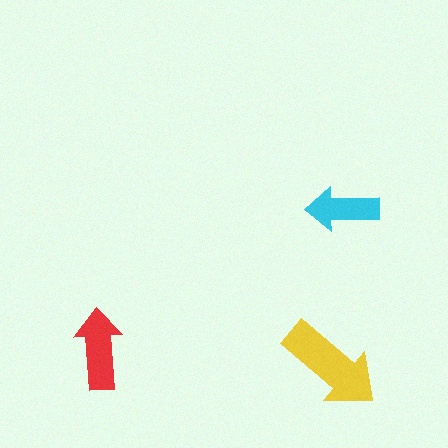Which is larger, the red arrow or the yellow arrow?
The yellow one.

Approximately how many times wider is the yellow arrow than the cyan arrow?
About 1.5 times wider.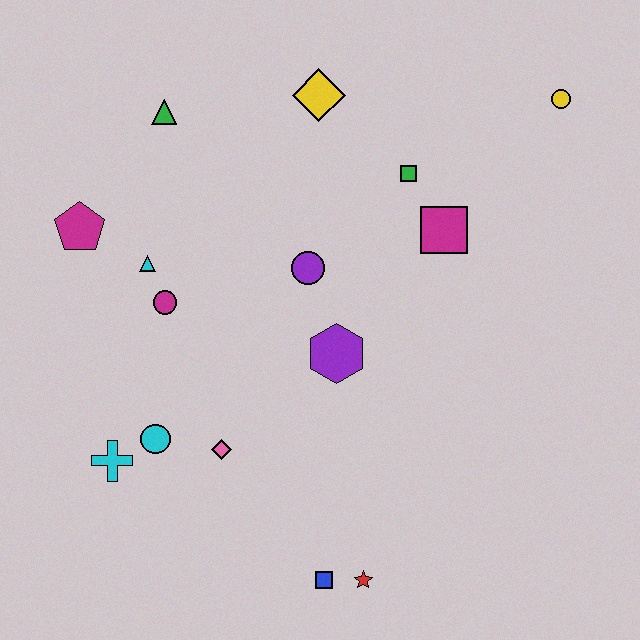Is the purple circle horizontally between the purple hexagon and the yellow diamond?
No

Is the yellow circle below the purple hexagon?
No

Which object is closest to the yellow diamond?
The green square is closest to the yellow diamond.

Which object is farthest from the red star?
The yellow circle is farthest from the red star.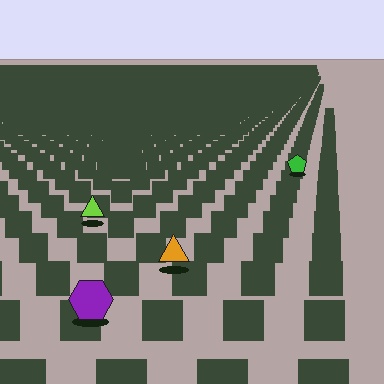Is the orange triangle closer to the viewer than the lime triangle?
Yes. The orange triangle is closer — you can tell from the texture gradient: the ground texture is coarser near it.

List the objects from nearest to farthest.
From nearest to farthest: the purple hexagon, the orange triangle, the lime triangle, the green pentagon.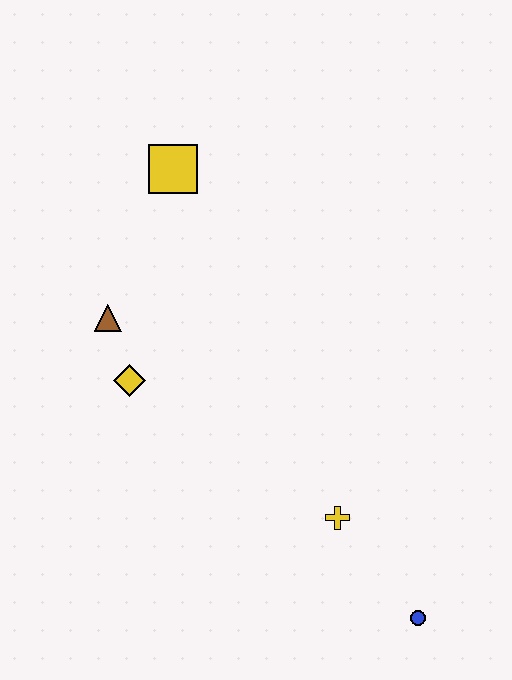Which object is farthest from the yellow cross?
The yellow square is farthest from the yellow cross.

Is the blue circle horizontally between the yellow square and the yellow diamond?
No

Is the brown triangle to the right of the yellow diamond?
No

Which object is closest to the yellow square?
The brown triangle is closest to the yellow square.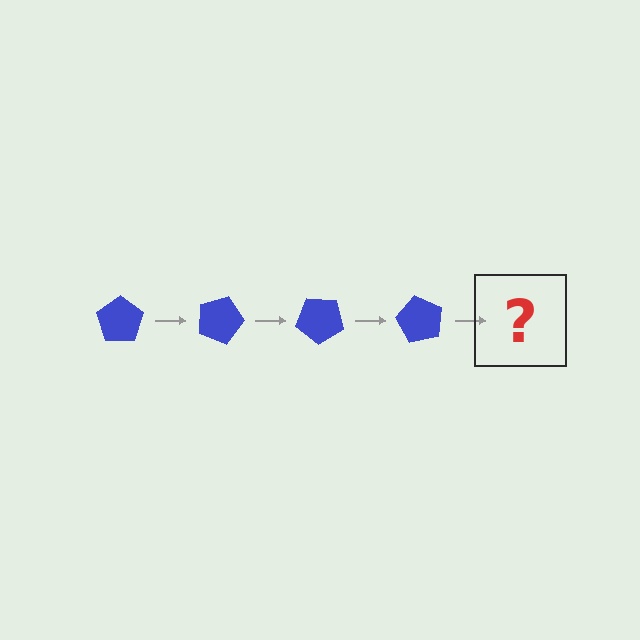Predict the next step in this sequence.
The next step is a blue pentagon rotated 80 degrees.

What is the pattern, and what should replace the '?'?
The pattern is that the pentagon rotates 20 degrees each step. The '?' should be a blue pentagon rotated 80 degrees.